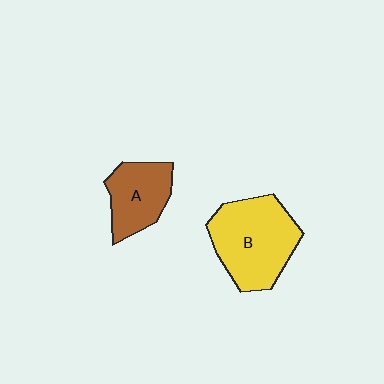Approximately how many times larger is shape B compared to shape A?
Approximately 1.6 times.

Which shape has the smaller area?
Shape A (brown).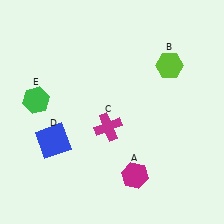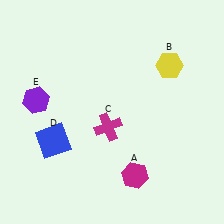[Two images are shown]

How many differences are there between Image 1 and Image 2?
There are 2 differences between the two images.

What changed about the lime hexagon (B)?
In Image 1, B is lime. In Image 2, it changed to yellow.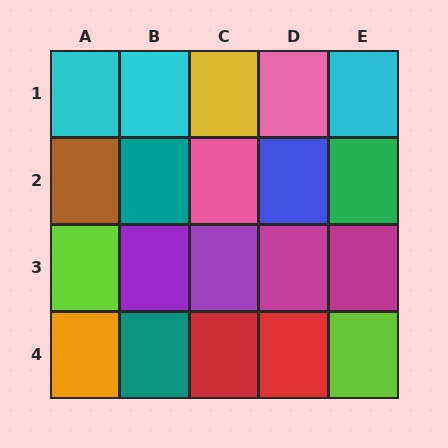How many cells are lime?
2 cells are lime.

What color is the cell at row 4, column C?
Red.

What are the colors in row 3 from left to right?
Lime, purple, purple, magenta, magenta.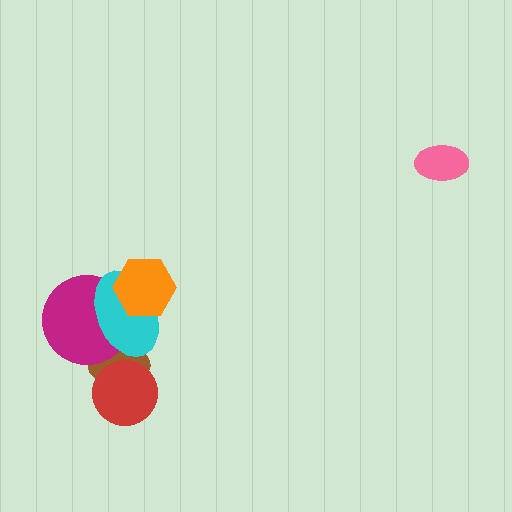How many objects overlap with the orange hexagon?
2 objects overlap with the orange hexagon.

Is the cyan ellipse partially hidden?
Yes, it is partially covered by another shape.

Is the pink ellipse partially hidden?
No, no other shape covers it.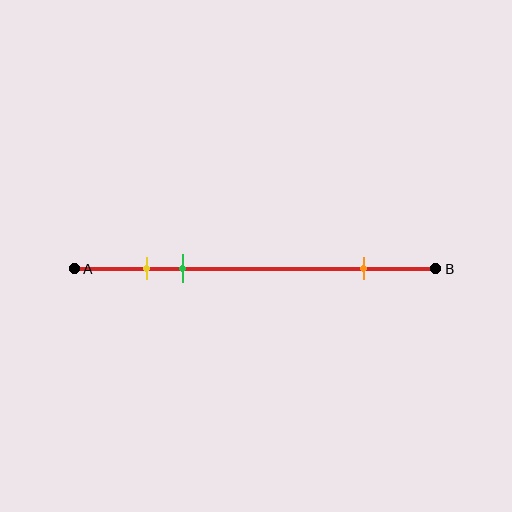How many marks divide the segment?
There are 3 marks dividing the segment.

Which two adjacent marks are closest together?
The yellow and green marks are the closest adjacent pair.